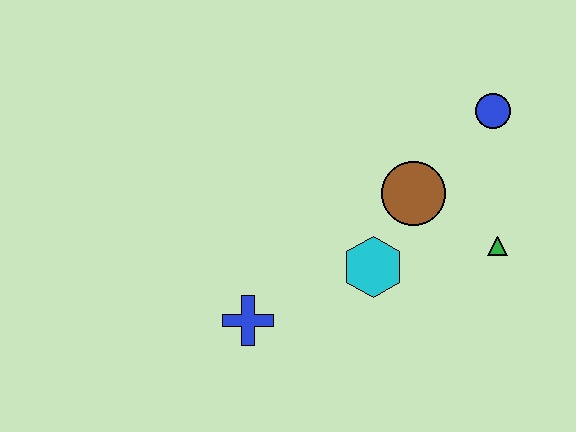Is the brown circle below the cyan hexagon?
No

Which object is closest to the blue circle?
The brown circle is closest to the blue circle.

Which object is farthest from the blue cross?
The blue circle is farthest from the blue cross.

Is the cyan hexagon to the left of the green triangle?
Yes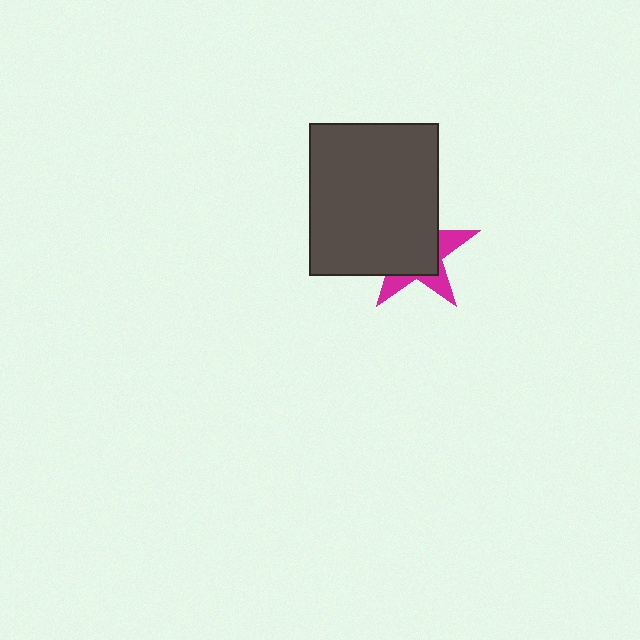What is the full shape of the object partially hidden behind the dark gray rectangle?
The partially hidden object is a magenta star.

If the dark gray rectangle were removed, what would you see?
You would see the complete magenta star.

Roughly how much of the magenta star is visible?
A small part of it is visible (roughly 34%).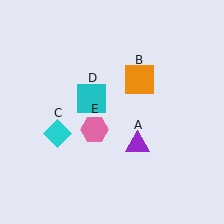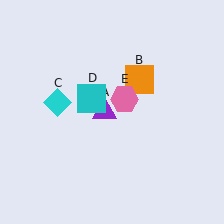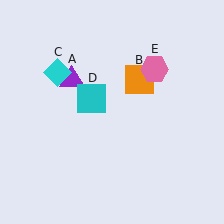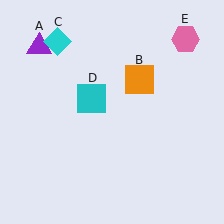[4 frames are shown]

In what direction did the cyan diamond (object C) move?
The cyan diamond (object C) moved up.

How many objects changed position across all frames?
3 objects changed position: purple triangle (object A), cyan diamond (object C), pink hexagon (object E).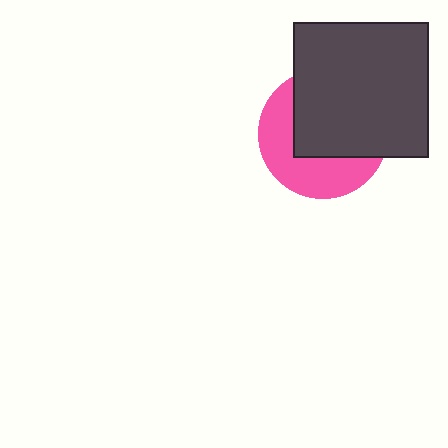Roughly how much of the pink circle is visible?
A small part of it is visible (roughly 45%).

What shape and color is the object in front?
The object in front is a dark gray square.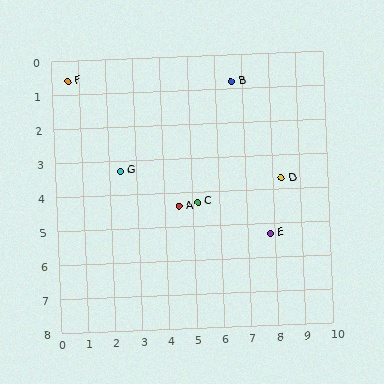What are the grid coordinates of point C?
Point C is at approximately (5.2, 4.3).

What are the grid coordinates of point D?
Point D is at approximately (8.3, 3.7).